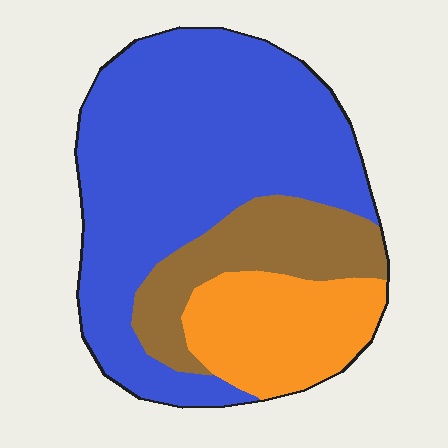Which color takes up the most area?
Blue, at roughly 60%.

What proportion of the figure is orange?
Orange covers 20% of the figure.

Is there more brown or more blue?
Blue.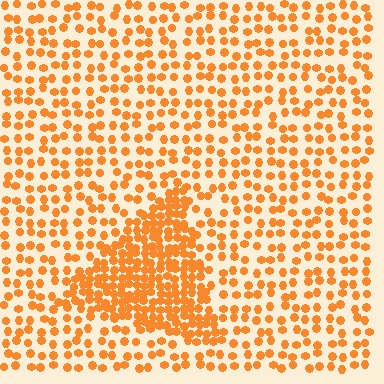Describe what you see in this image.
The image contains small orange elements arranged at two different densities. A triangle-shaped region is visible where the elements are more densely packed than the surrounding area.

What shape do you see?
I see a triangle.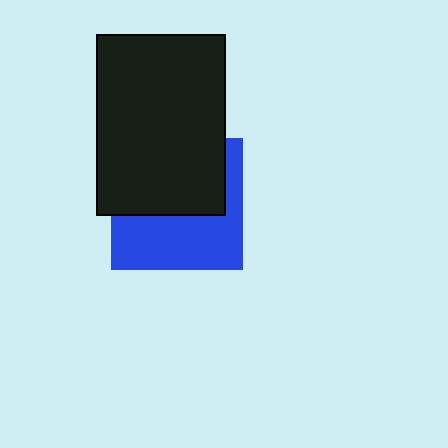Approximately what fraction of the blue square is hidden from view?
Roughly 51% of the blue square is hidden behind the black rectangle.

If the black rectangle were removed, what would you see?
You would see the complete blue square.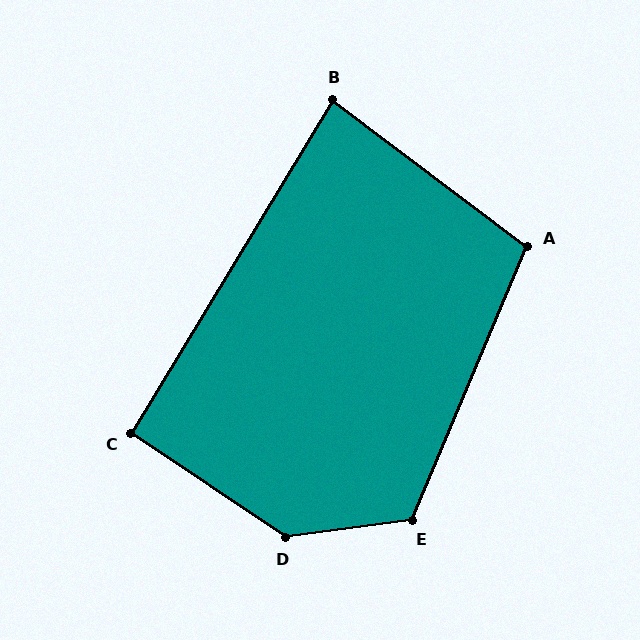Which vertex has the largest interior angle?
D, at approximately 138 degrees.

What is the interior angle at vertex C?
Approximately 93 degrees (approximately right).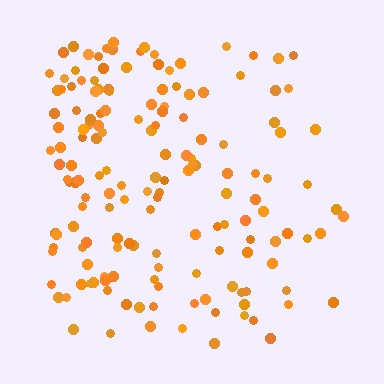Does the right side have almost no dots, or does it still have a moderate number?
Still a moderate number, just noticeably fewer than the left.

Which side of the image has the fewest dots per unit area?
The right.